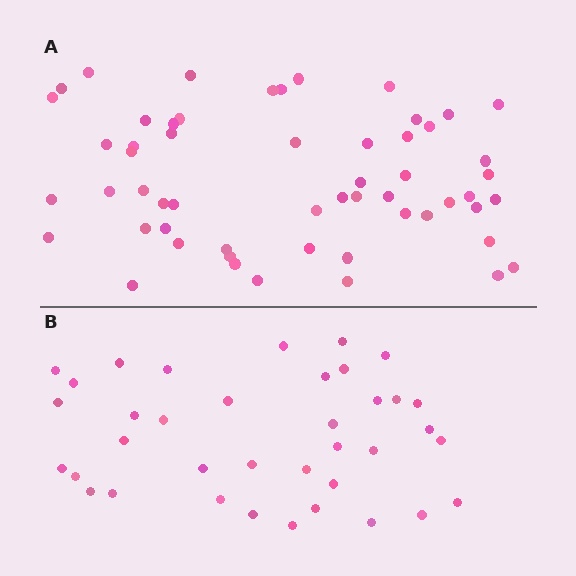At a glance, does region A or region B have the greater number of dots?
Region A (the top region) has more dots.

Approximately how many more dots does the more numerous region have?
Region A has approximately 20 more dots than region B.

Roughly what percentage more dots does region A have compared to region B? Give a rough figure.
About 50% more.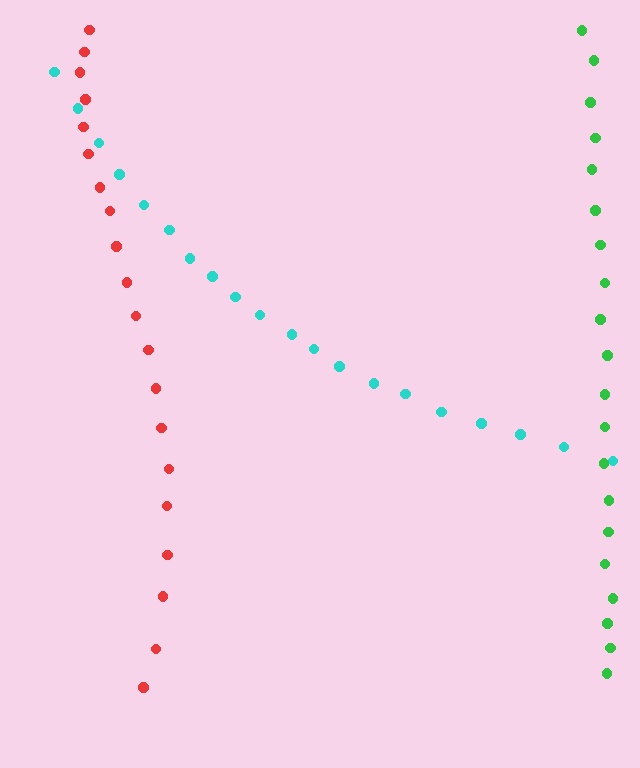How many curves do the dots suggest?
There are 3 distinct paths.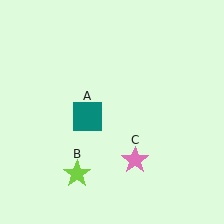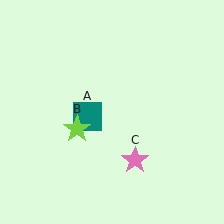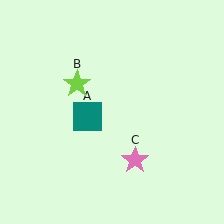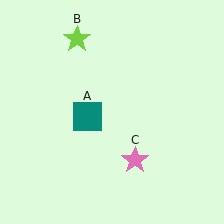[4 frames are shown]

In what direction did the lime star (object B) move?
The lime star (object B) moved up.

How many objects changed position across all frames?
1 object changed position: lime star (object B).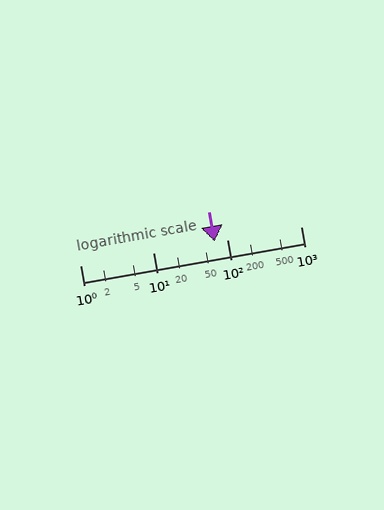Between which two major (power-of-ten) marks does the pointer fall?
The pointer is between 10 and 100.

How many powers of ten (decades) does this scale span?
The scale spans 3 decades, from 1 to 1000.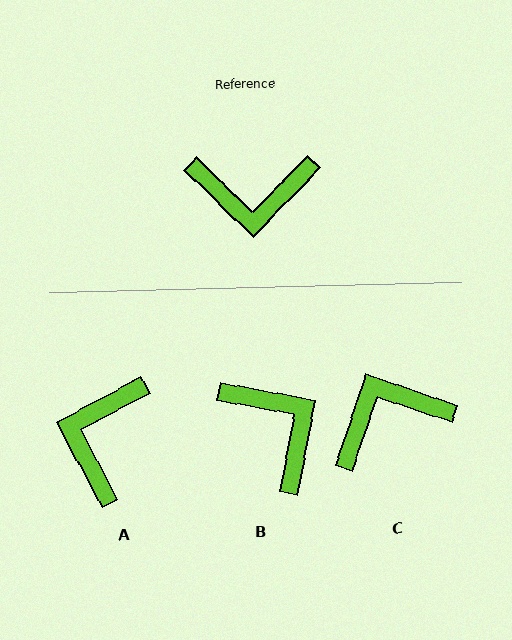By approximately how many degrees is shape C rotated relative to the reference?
Approximately 155 degrees clockwise.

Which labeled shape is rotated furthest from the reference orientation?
C, about 155 degrees away.